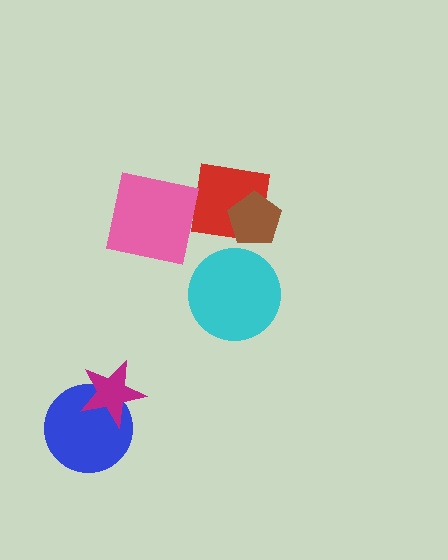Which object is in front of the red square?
The brown pentagon is in front of the red square.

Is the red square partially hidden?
Yes, it is partially covered by another shape.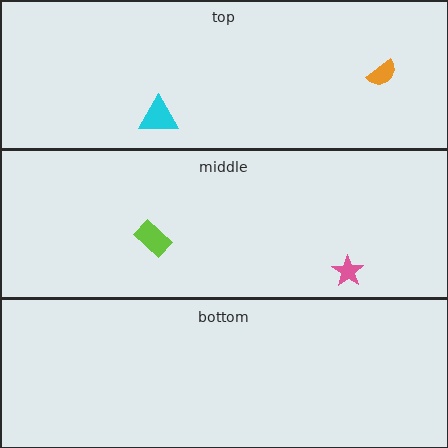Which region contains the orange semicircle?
The top region.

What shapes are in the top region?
The orange semicircle, the cyan triangle.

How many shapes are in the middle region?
2.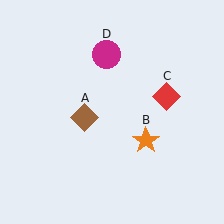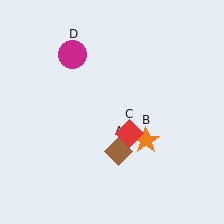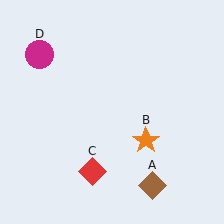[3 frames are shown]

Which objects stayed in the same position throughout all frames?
Orange star (object B) remained stationary.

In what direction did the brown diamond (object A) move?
The brown diamond (object A) moved down and to the right.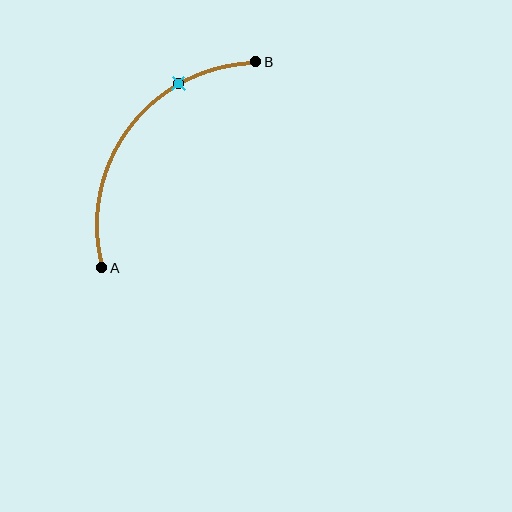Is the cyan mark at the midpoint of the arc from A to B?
No. The cyan mark lies on the arc but is closer to endpoint B. The arc midpoint would be at the point on the curve equidistant along the arc from both A and B.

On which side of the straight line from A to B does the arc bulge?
The arc bulges above and to the left of the straight line connecting A and B.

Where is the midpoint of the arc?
The arc midpoint is the point on the curve farthest from the straight line joining A and B. It sits above and to the left of that line.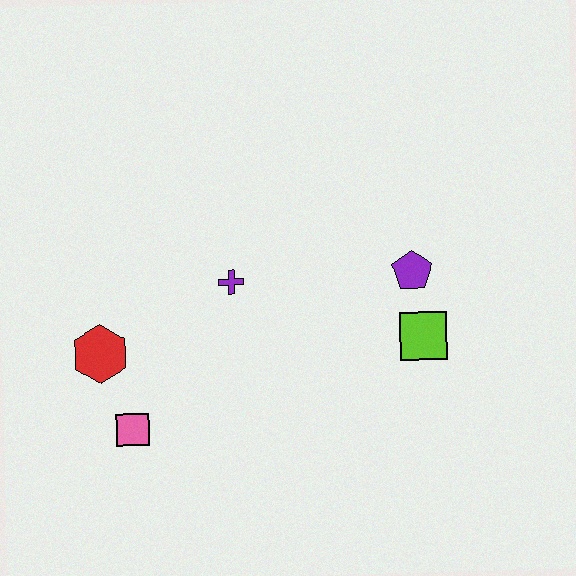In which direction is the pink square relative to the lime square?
The pink square is to the left of the lime square.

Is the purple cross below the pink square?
No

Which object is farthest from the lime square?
The red hexagon is farthest from the lime square.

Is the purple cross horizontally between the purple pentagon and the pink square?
Yes